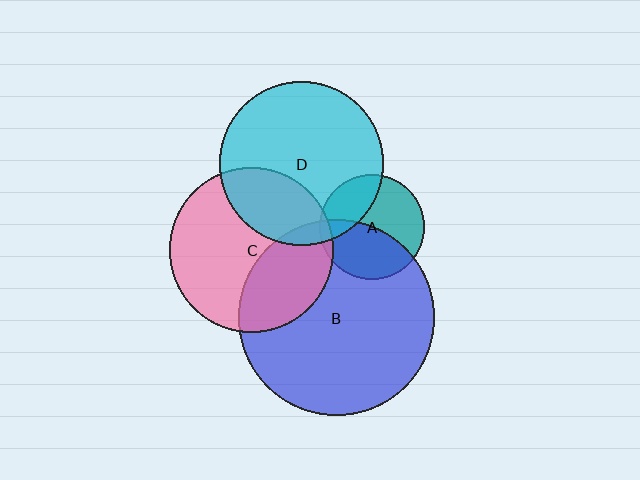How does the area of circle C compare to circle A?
Approximately 2.4 times.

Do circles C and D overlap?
Yes.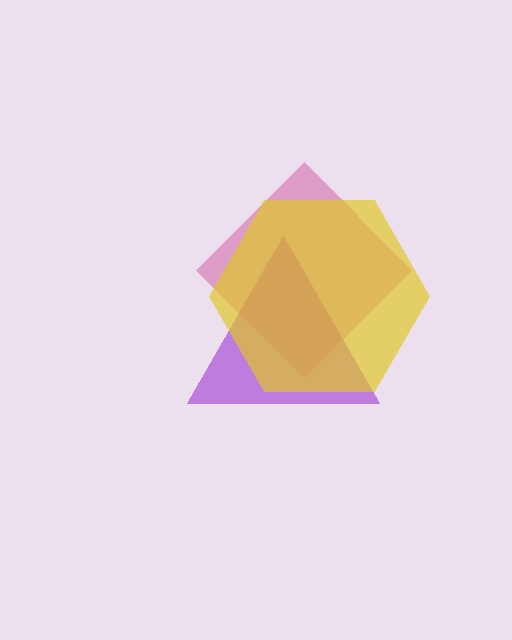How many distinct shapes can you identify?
There are 3 distinct shapes: a purple triangle, a magenta diamond, a yellow hexagon.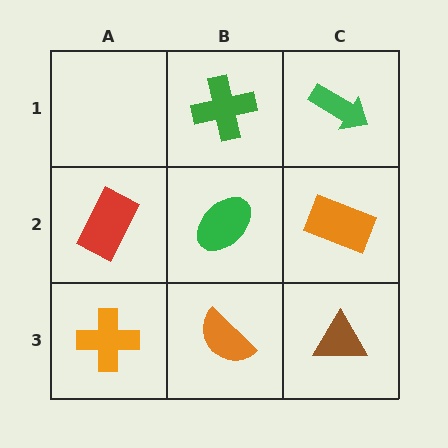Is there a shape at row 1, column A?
No, that cell is empty.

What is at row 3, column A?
An orange cross.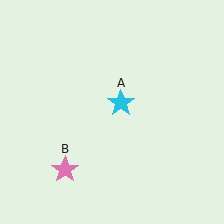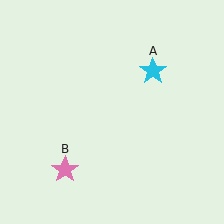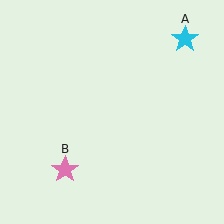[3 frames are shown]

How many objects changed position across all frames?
1 object changed position: cyan star (object A).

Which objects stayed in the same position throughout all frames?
Pink star (object B) remained stationary.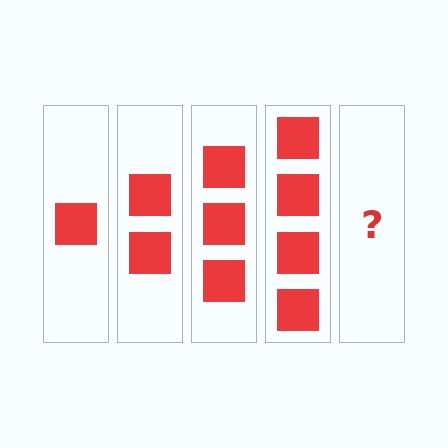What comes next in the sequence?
The next element should be 5 squares.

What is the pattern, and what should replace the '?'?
The pattern is that each step adds one more square. The '?' should be 5 squares.